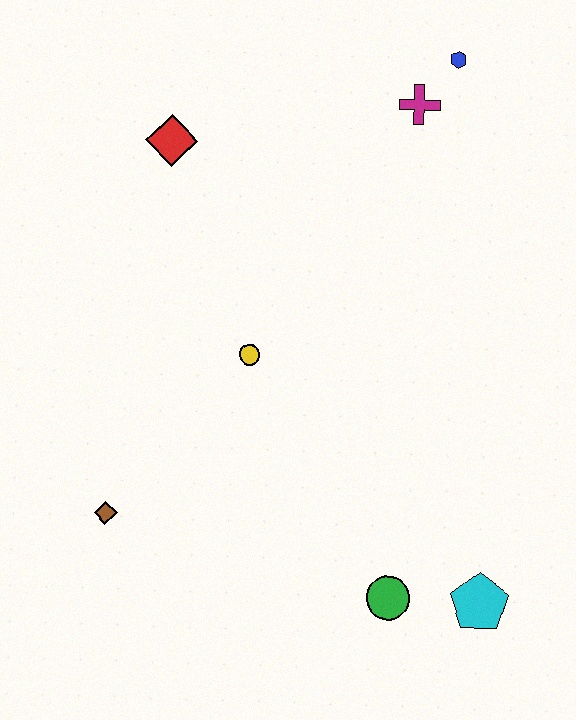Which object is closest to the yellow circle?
The brown diamond is closest to the yellow circle.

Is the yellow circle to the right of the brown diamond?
Yes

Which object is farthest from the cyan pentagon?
The red diamond is farthest from the cyan pentagon.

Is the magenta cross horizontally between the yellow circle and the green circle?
No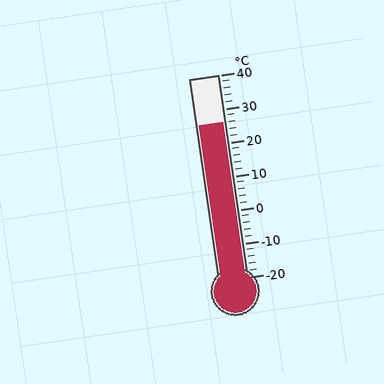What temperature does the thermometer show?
The thermometer shows approximately 26°C.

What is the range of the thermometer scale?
The thermometer scale ranges from -20°C to 40°C.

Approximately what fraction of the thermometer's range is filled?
The thermometer is filled to approximately 75% of its range.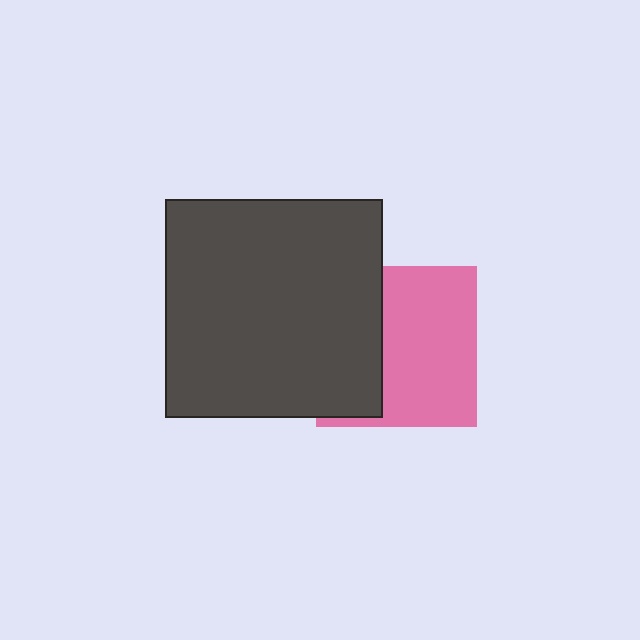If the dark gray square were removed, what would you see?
You would see the complete pink square.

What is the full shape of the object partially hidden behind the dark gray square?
The partially hidden object is a pink square.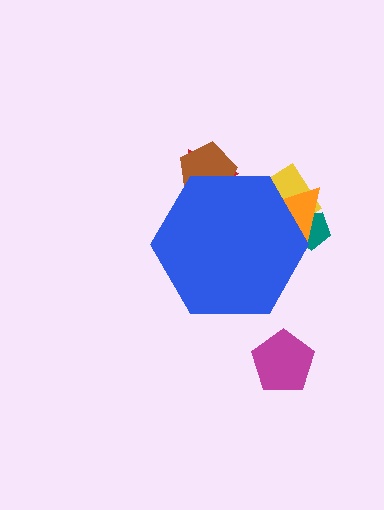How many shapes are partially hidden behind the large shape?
5 shapes are partially hidden.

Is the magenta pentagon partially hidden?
No, the magenta pentagon is fully visible.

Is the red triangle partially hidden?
Yes, the red triangle is partially hidden behind the blue hexagon.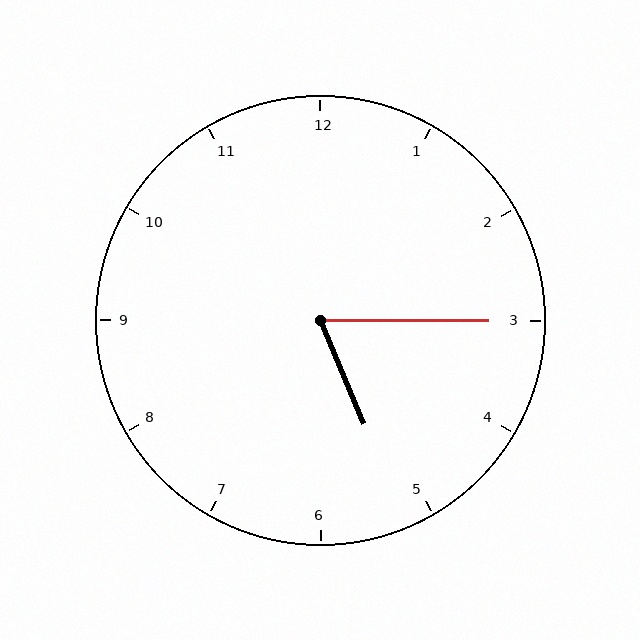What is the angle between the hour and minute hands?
Approximately 68 degrees.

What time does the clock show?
5:15.